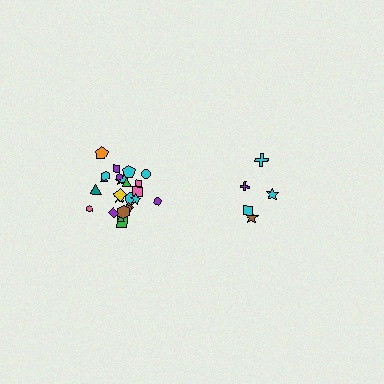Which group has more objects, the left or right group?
The left group.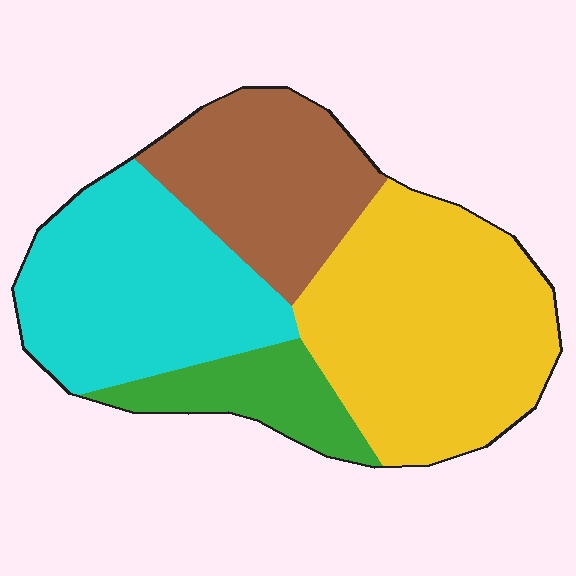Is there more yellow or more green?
Yellow.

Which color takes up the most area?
Yellow, at roughly 40%.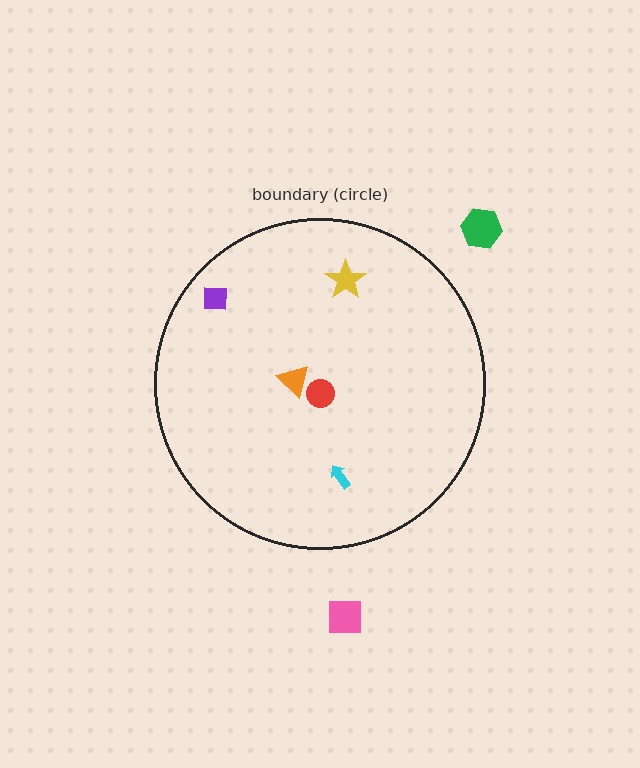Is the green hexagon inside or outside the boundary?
Outside.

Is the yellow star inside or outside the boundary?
Inside.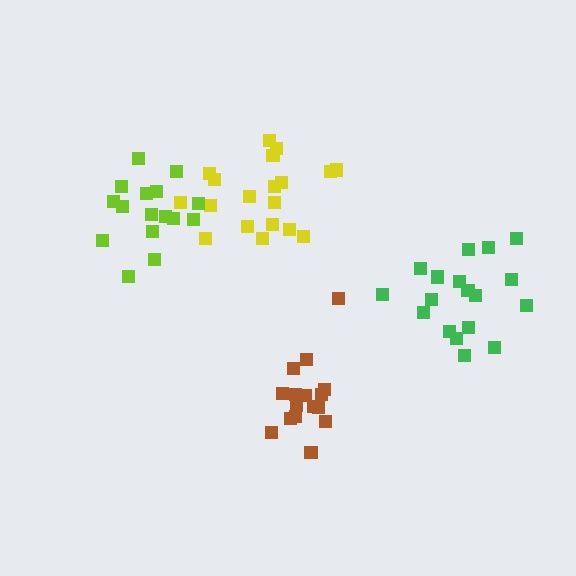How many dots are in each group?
Group 1: 18 dots, Group 2: 16 dots, Group 3: 19 dots, Group 4: 16 dots (69 total).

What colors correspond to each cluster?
The clusters are colored: green, brown, yellow, lime.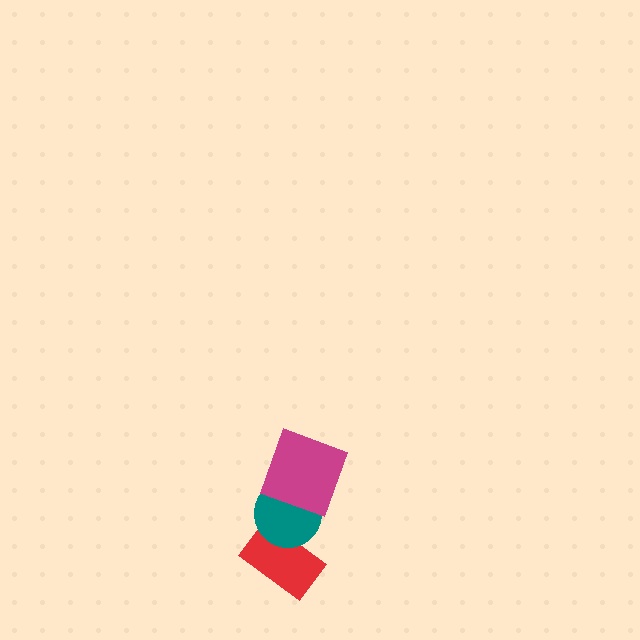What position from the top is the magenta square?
The magenta square is 1st from the top.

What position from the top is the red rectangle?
The red rectangle is 3rd from the top.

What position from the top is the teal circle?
The teal circle is 2nd from the top.